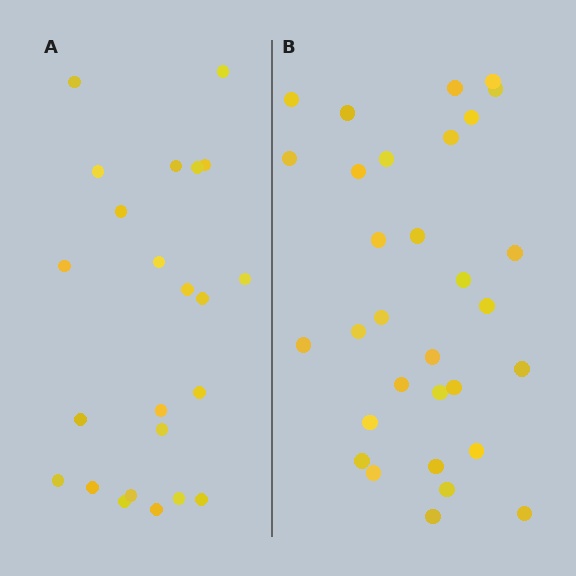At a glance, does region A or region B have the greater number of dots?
Region B (the right region) has more dots.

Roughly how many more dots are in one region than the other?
Region B has roughly 8 or so more dots than region A.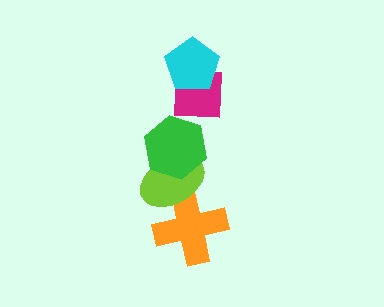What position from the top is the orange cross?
The orange cross is 5th from the top.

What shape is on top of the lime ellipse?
The green hexagon is on top of the lime ellipse.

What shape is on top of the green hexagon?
The magenta square is on top of the green hexagon.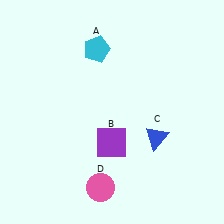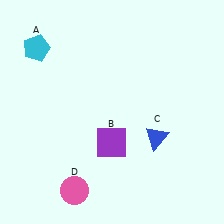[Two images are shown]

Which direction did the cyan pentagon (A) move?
The cyan pentagon (A) moved left.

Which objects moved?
The objects that moved are: the cyan pentagon (A), the pink circle (D).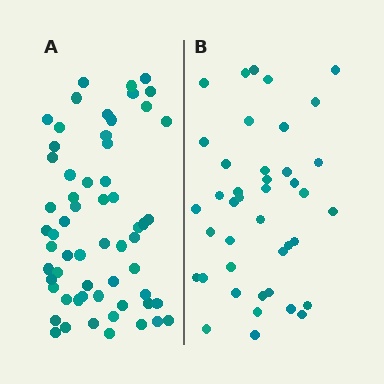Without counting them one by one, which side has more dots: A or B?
Region A (the left region) has more dots.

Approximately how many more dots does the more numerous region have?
Region A has approximately 20 more dots than region B.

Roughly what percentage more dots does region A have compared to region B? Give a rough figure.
About 45% more.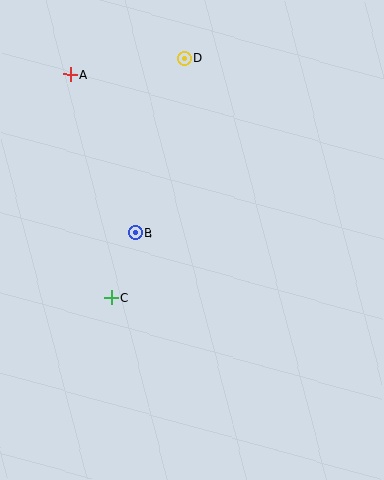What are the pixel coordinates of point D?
Point D is at (184, 58).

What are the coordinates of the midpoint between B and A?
The midpoint between B and A is at (103, 154).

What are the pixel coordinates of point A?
Point A is at (70, 74).